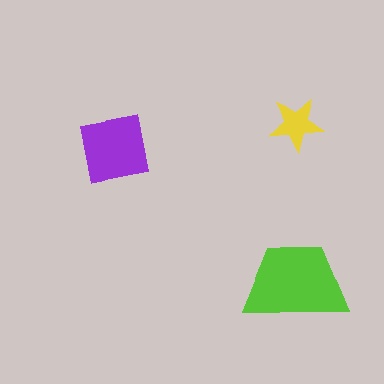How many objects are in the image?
There are 3 objects in the image.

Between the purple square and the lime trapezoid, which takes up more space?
The lime trapezoid.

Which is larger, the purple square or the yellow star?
The purple square.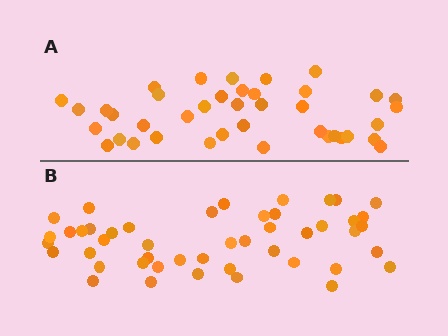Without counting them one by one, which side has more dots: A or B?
Region B (the bottom region) has more dots.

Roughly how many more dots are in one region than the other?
Region B has roughly 8 or so more dots than region A.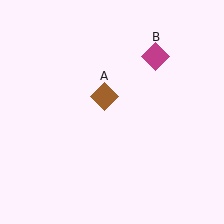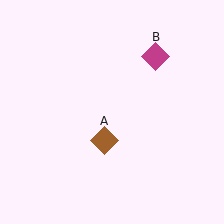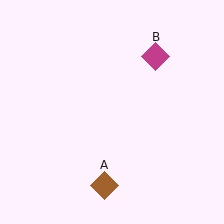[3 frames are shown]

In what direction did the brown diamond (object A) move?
The brown diamond (object A) moved down.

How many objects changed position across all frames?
1 object changed position: brown diamond (object A).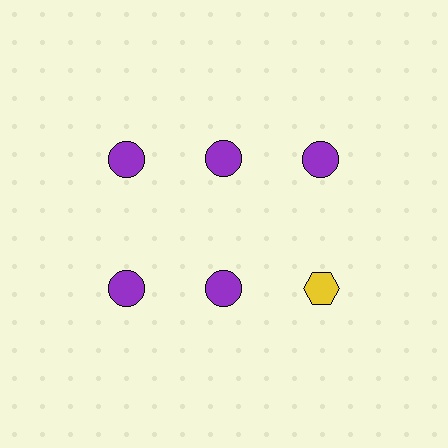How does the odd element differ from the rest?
It differs in both color (yellow instead of purple) and shape (hexagon instead of circle).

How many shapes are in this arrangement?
There are 6 shapes arranged in a grid pattern.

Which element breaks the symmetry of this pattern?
The yellow hexagon in the second row, center column breaks the symmetry. All other shapes are purple circles.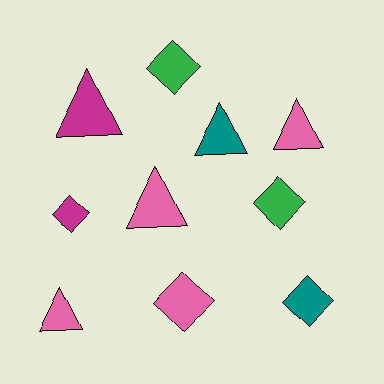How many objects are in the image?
There are 10 objects.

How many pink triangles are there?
There are 3 pink triangles.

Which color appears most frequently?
Pink, with 4 objects.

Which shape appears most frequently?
Diamond, with 5 objects.